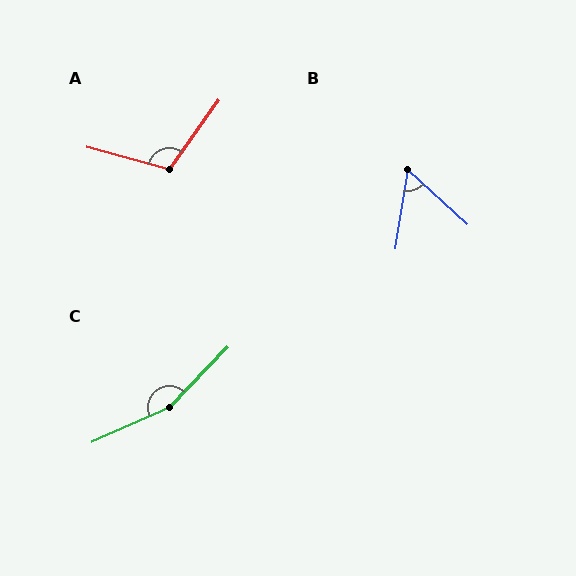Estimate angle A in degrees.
Approximately 110 degrees.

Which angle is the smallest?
B, at approximately 56 degrees.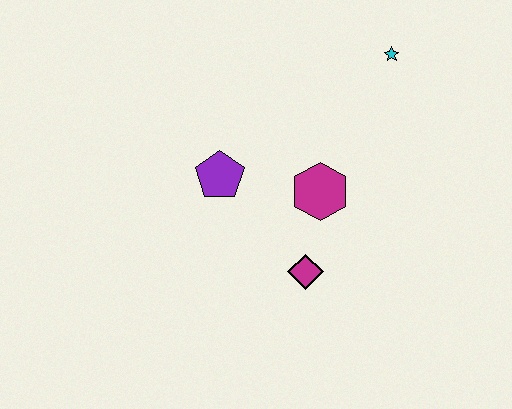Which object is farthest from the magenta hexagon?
The cyan star is farthest from the magenta hexagon.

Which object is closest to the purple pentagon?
The magenta hexagon is closest to the purple pentagon.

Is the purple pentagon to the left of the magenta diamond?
Yes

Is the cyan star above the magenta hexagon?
Yes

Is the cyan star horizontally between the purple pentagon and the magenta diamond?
No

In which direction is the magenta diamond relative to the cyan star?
The magenta diamond is below the cyan star.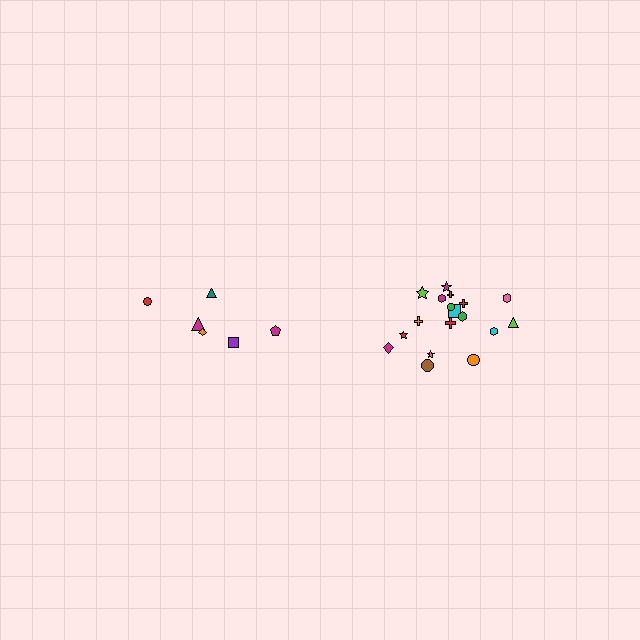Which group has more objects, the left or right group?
The right group.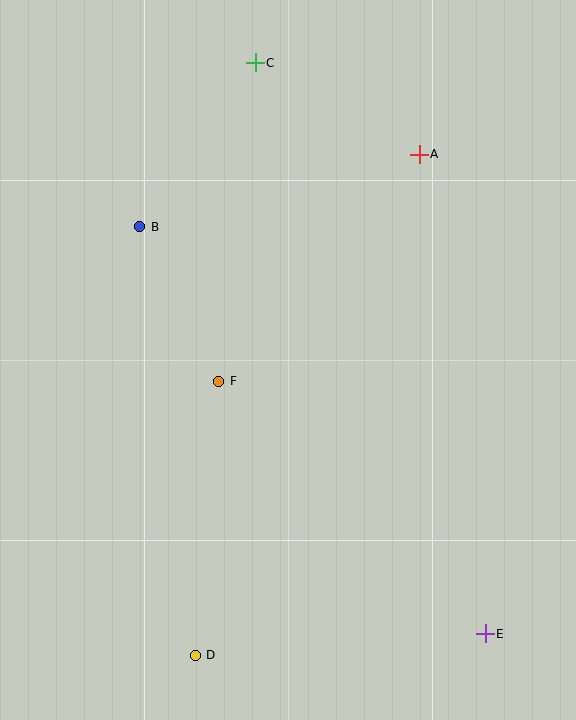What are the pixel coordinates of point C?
Point C is at (255, 63).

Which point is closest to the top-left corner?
Point C is closest to the top-left corner.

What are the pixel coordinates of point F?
Point F is at (219, 381).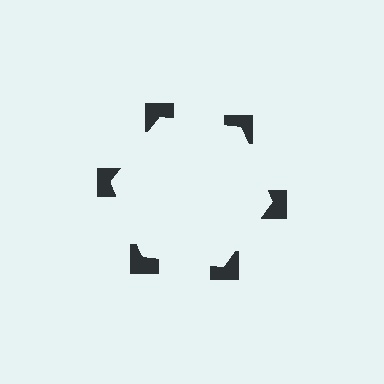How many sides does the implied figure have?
6 sides.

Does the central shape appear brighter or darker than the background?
It typically appears slightly brighter than the background, even though no actual brightness change is drawn.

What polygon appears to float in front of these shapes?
An illusory hexagon — its edges are inferred from the aligned wedge cuts in the notched squares, not physically drawn.